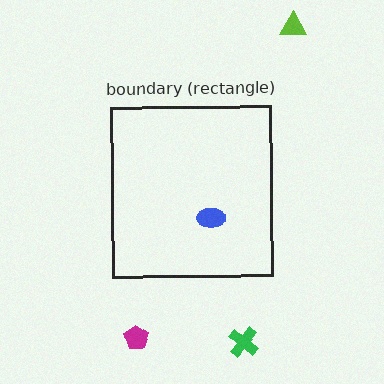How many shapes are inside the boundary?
1 inside, 3 outside.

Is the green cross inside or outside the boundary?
Outside.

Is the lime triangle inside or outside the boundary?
Outside.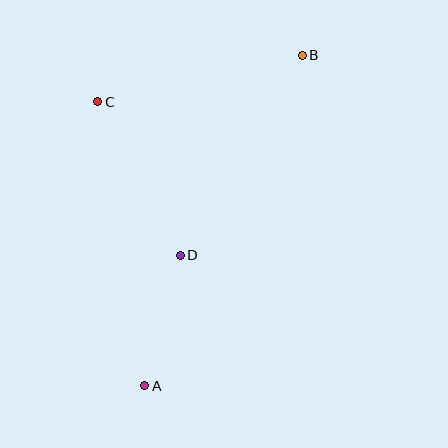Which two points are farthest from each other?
Points A and B are farthest from each other.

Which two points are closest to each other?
Points A and D are closest to each other.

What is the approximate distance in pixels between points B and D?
The distance between B and D is approximately 234 pixels.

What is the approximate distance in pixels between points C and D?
The distance between C and D is approximately 174 pixels.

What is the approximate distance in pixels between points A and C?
The distance between A and C is approximately 288 pixels.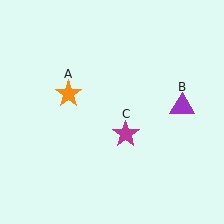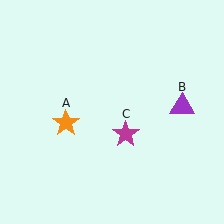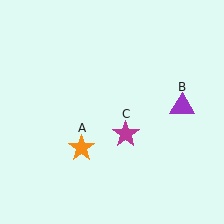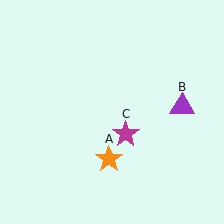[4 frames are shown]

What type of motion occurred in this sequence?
The orange star (object A) rotated counterclockwise around the center of the scene.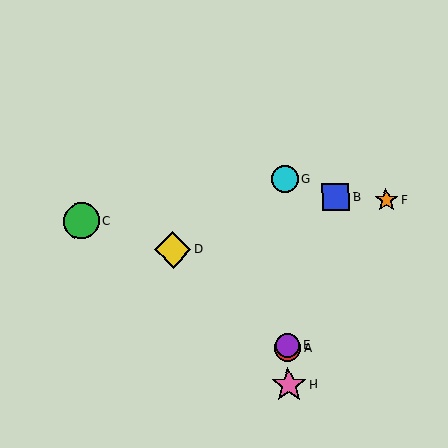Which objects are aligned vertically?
Objects A, E, G, H are aligned vertically.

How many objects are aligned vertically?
4 objects (A, E, G, H) are aligned vertically.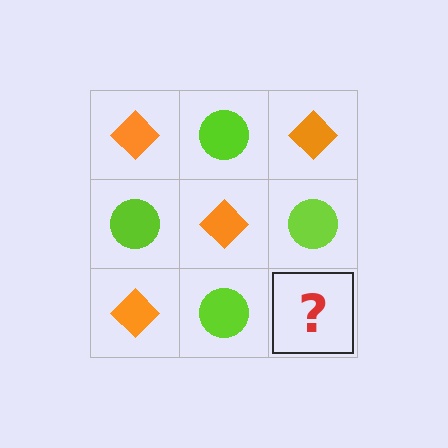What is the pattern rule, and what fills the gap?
The rule is that it alternates orange diamond and lime circle in a checkerboard pattern. The gap should be filled with an orange diamond.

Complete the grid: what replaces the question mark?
The question mark should be replaced with an orange diamond.